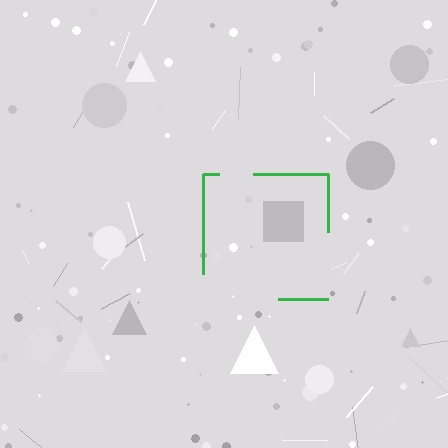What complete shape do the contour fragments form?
The contour fragments form a square.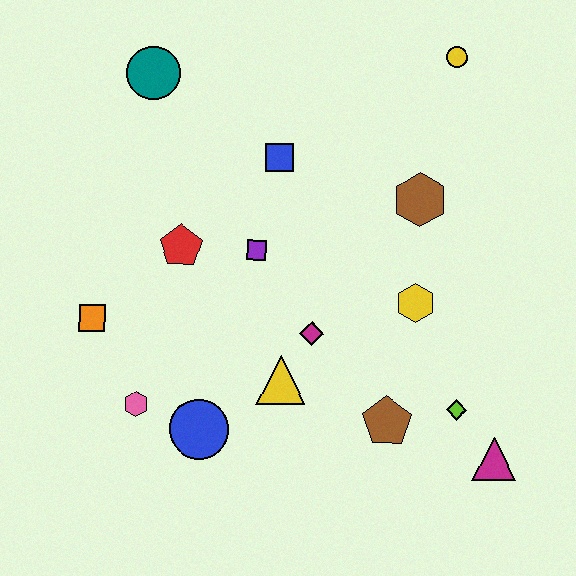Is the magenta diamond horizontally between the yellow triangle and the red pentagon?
No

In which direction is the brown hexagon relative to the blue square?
The brown hexagon is to the right of the blue square.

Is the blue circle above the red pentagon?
No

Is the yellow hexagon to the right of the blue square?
Yes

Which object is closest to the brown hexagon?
The yellow hexagon is closest to the brown hexagon.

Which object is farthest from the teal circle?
The magenta triangle is farthest from the teal circle.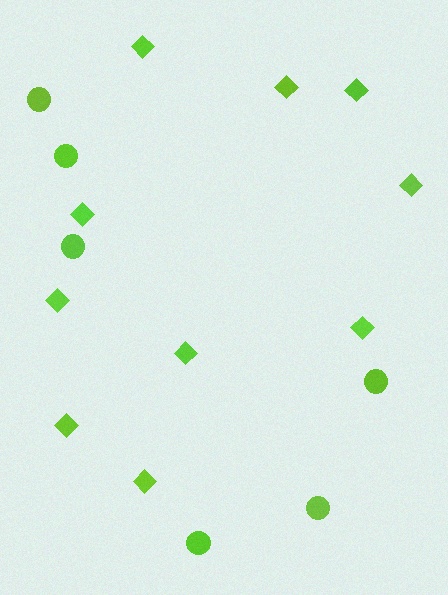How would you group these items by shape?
There are 2 groups: one group of diamonds (10) and one group of circles (6).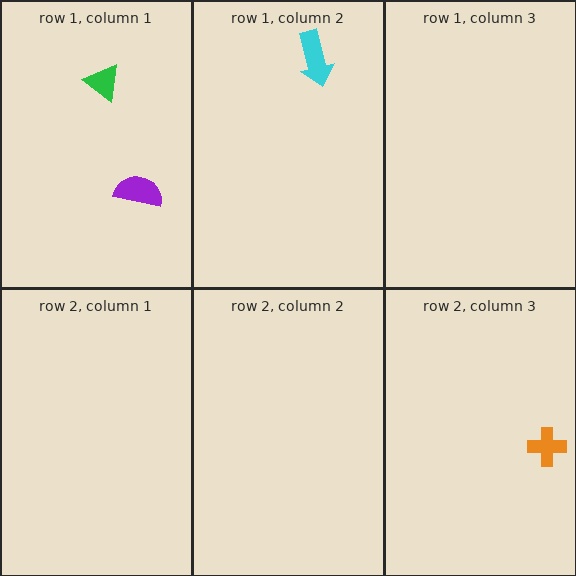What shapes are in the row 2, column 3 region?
The orange cross.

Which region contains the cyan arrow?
The row 1, column 2 region.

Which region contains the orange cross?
The row 2, column 3 region.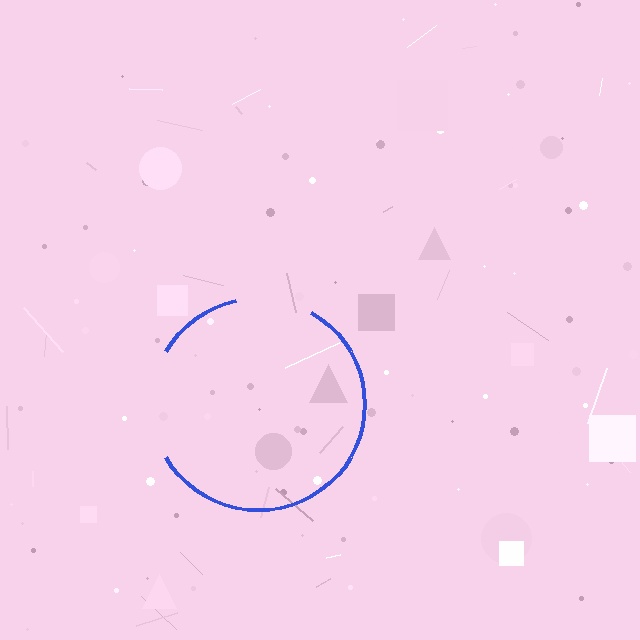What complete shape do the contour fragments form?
The contour fragments form a circle.